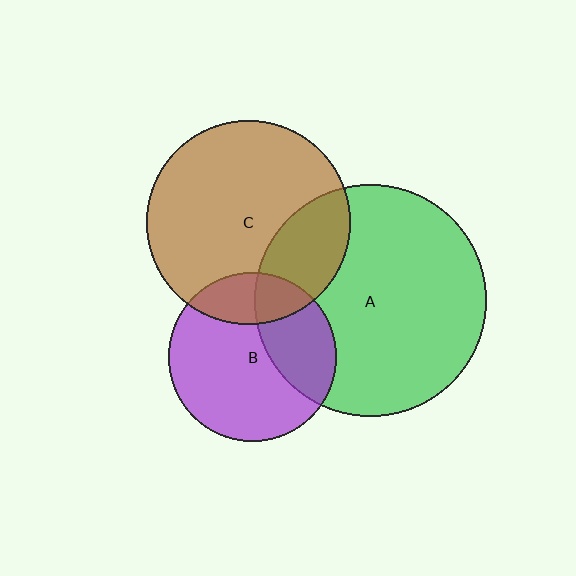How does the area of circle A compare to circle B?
Approximately 1.9 times.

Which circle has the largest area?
Circle A (green).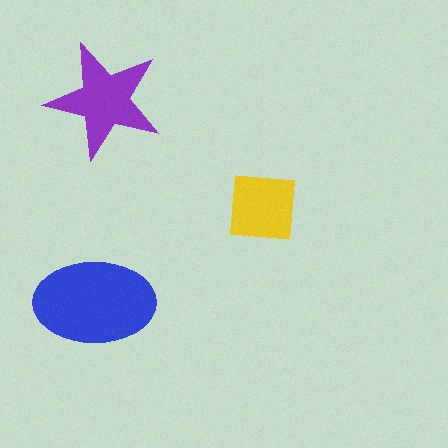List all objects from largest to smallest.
The blue ellipse, the purple star, the yellow square.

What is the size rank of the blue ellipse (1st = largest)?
1st.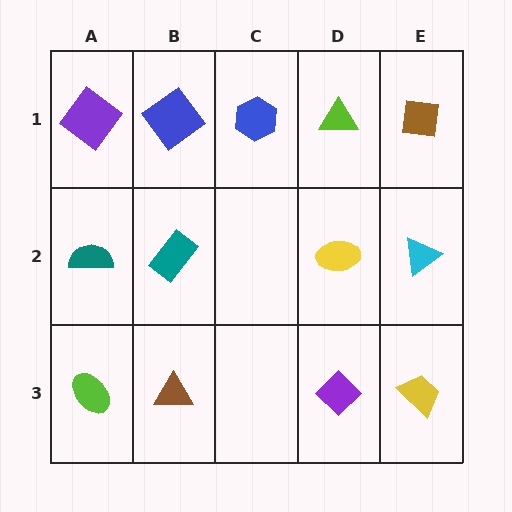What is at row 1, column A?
A purple diamond.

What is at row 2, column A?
A teal semicircle.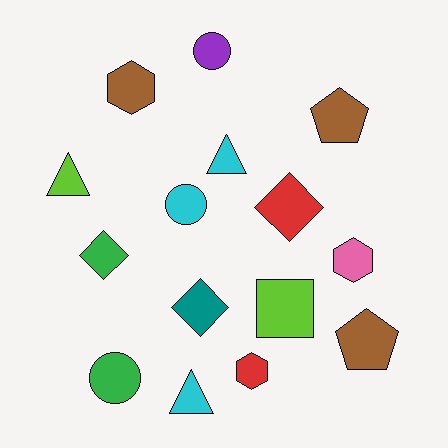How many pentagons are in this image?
There are 2 pentagons.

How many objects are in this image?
There are 15 objects.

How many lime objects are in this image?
There are 2 lime objects.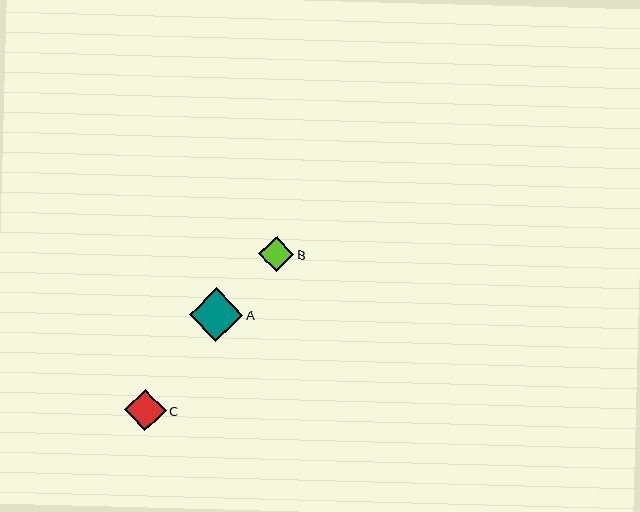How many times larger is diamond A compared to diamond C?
Diamond A is approximately 1.3 times the size of diamond C.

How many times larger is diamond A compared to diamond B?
Diamond A is approximately 1.5 times the size of diamond B.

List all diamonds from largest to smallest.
From largest to smallest: A, C, B.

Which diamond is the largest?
Diamond A is the largest with a size of approximately 53 pixels.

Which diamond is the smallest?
Diamond B is the smallest with a size of approximately 35 pixels.